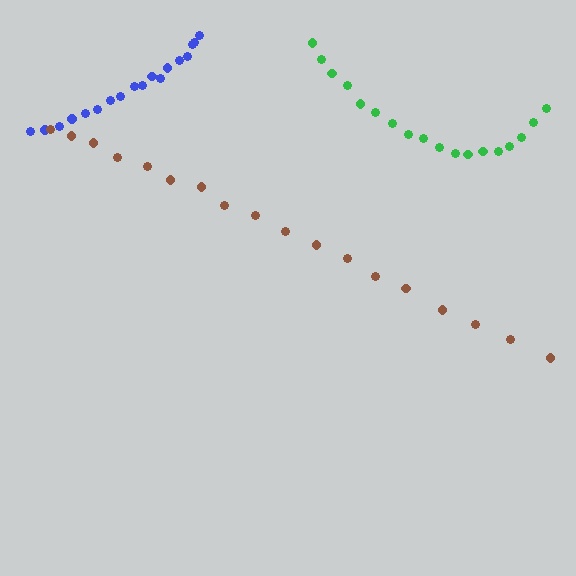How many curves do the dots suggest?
There are 3 distinct paths.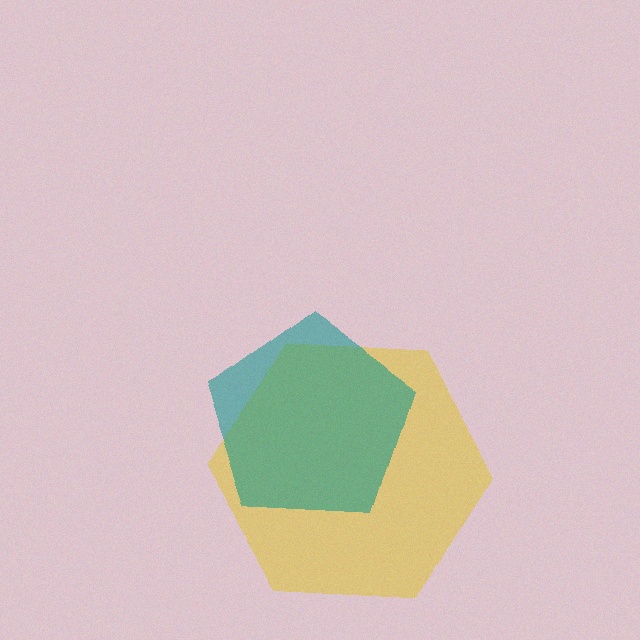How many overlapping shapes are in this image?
There are 2 overlapping shapes in the image.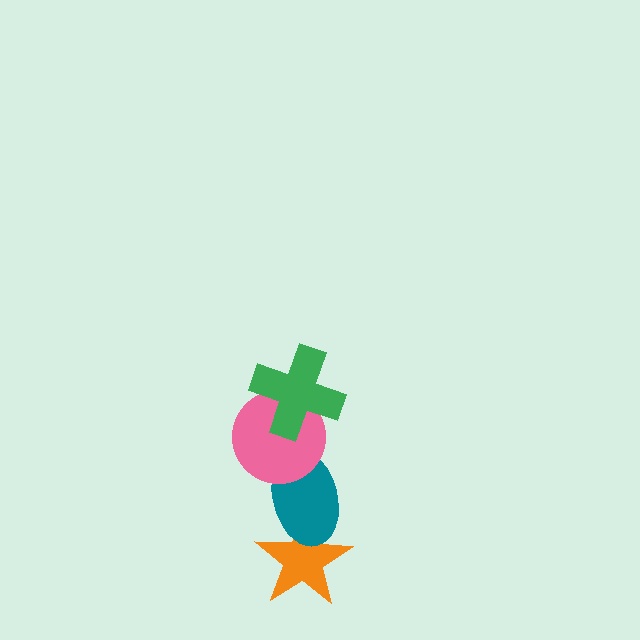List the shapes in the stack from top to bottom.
From top to bottom: the green cross, the pink circle, the teal ellipse, the orange star.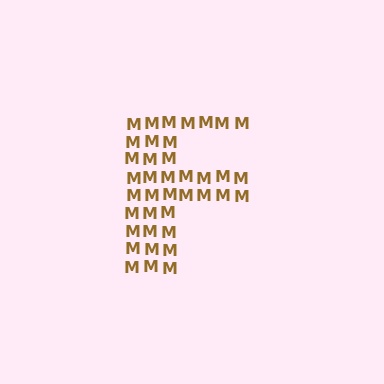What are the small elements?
The small elements are letter M's.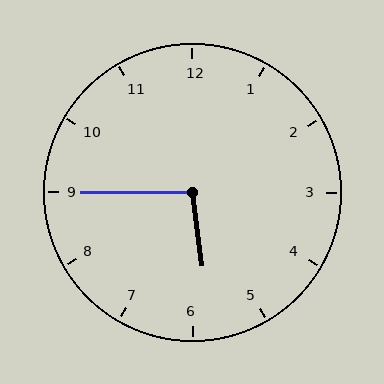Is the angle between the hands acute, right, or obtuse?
It is obtuse.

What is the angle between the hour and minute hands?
Approximately 98 degrees.